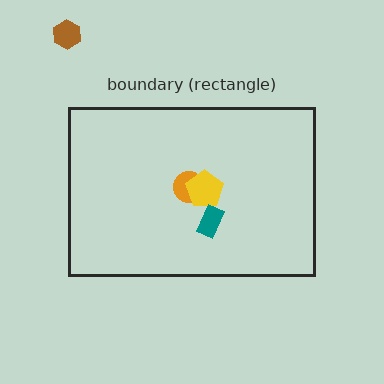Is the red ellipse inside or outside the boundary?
Inside.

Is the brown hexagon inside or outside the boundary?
Outside.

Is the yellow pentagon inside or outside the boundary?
Inside.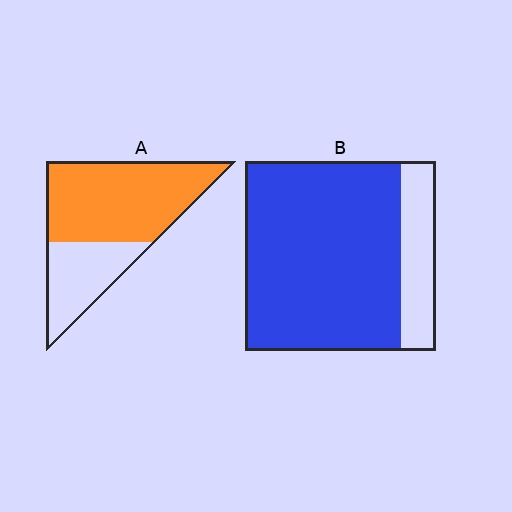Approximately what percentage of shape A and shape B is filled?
A is approximately 65% and B is approximately 80%.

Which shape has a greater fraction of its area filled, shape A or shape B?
Shape B.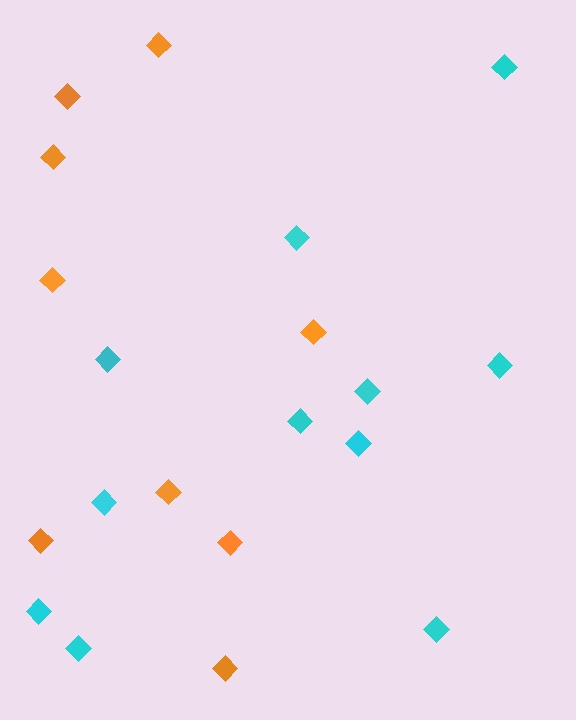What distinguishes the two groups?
There are 2 groups: one group of orange diamonds (9) and one group of cyan diamonds (11).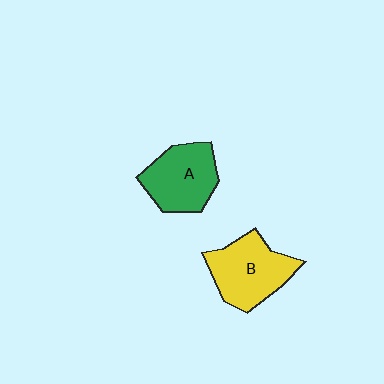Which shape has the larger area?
Shape B (yellow).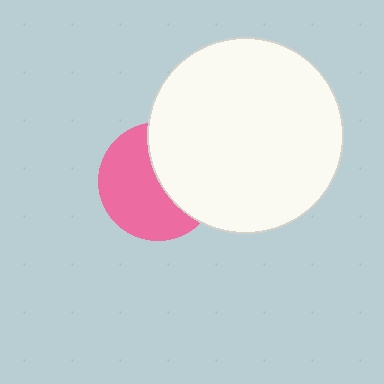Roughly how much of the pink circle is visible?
About half of it is visible (roughly 57%).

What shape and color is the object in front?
The object in front is a white circle.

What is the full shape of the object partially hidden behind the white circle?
The partially hidden object is a pink circle.